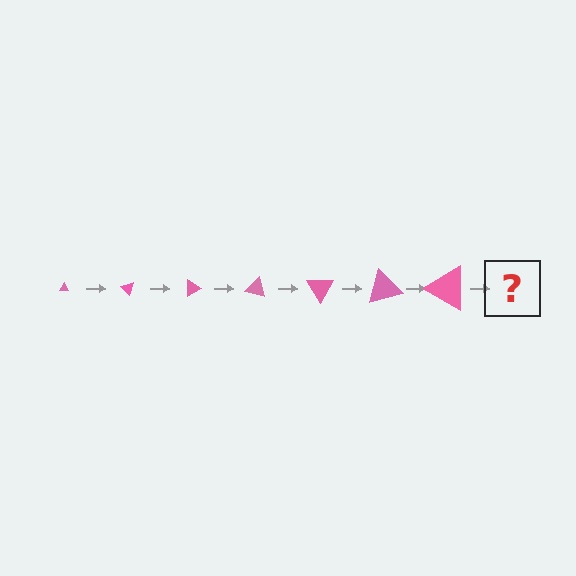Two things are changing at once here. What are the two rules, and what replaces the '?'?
The two rules are that the triangle grows larger each step and it rotates 45 degrees each step. The '?' should be a triangle, larger than the previous one and rotated 315 degrees from the start.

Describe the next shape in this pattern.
It should be a triangle, larger than the previous one and rotated 315 degrees from the start.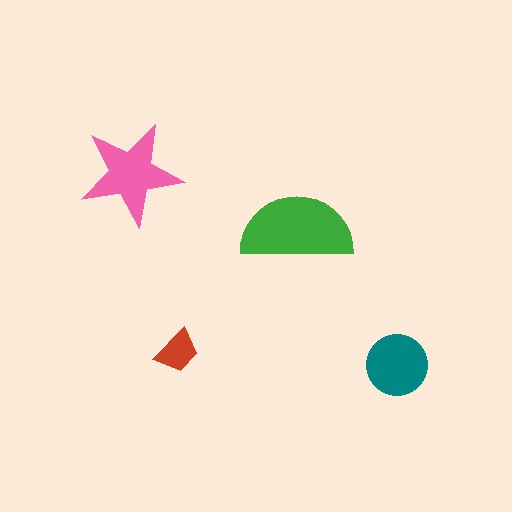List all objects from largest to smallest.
The green semicircle, the pink star, the teal circle, the red trapezoid.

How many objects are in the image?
There are 4 objects in the image.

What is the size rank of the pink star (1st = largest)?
2nd.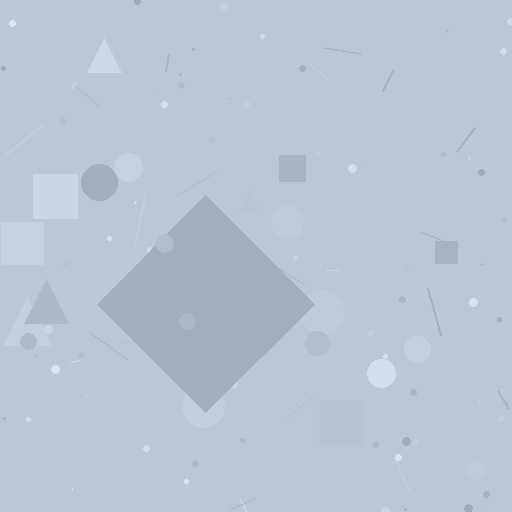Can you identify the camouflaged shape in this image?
The camouflaged shape is a diamond.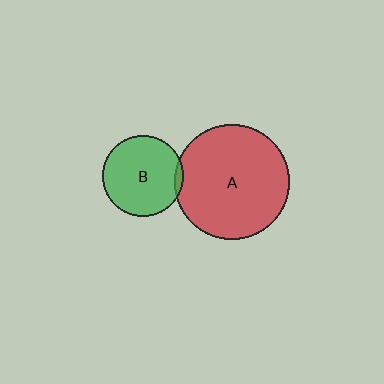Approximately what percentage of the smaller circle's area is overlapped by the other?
Approximately 5%.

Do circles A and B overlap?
Yes.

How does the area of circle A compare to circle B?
Approximately 2.0 times.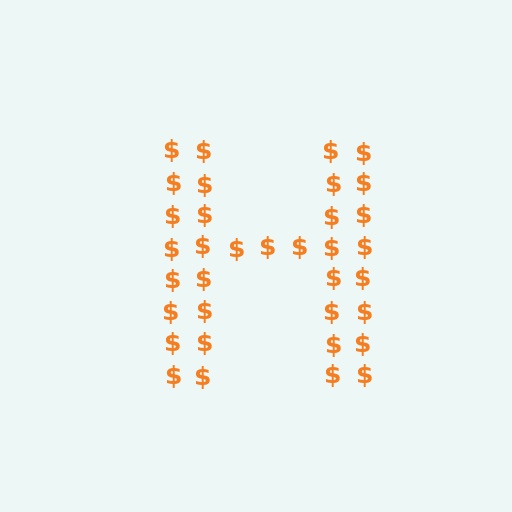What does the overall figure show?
The overall figure shows the letter H.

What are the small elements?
The small elements are dollar signs.